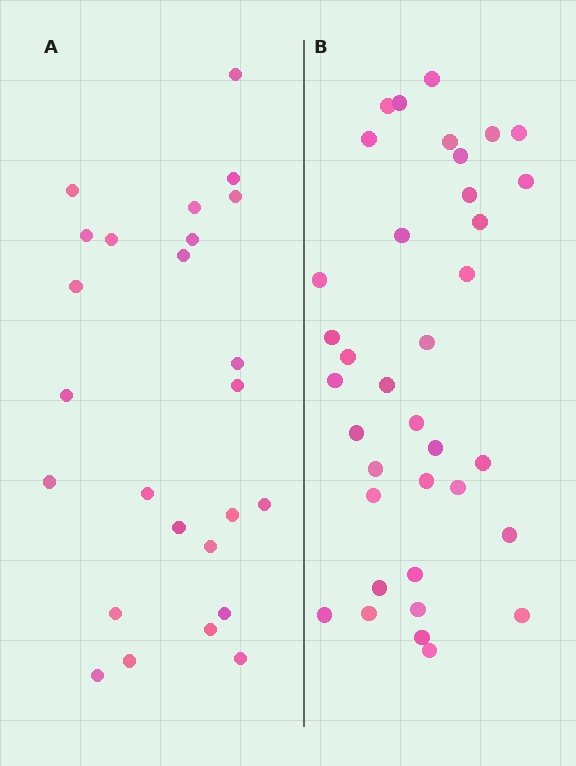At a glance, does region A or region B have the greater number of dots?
Region B (the right region) has more dots.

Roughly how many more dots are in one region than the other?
Region B has roughly 12 or so more dots than region A.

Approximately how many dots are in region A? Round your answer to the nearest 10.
About 20 dots. (The exact count is 25, which rounds to 20.)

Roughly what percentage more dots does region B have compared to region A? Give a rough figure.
About 45% more.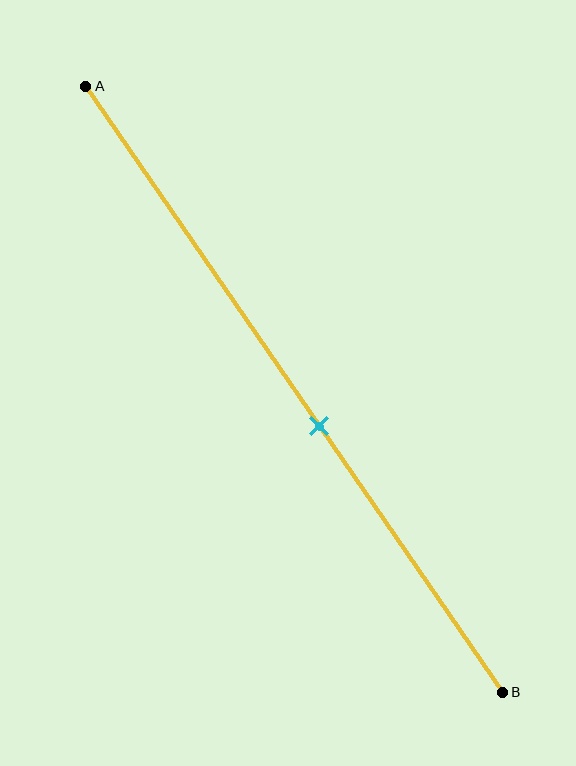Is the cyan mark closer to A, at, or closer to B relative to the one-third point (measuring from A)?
The cyan mark is closer to point B than the one-third point of segment AB.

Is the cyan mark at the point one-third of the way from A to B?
No, the mark is at about 55% from A, not at the 33% one-third point.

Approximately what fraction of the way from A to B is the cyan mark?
The cyan mark is approximately 55% of the way from A to B.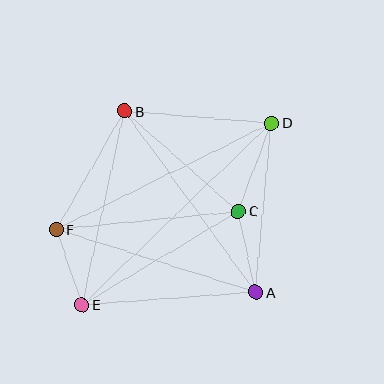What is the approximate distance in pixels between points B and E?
The distance between B and E is approximately 198 pixels.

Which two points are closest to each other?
Points E and F are closest to each other.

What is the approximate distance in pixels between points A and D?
The distance between A and D is approximately 170 pixels.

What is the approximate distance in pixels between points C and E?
The distance between C and E is approximately 182 pixels.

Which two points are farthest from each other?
Points D and E are farthest from each other.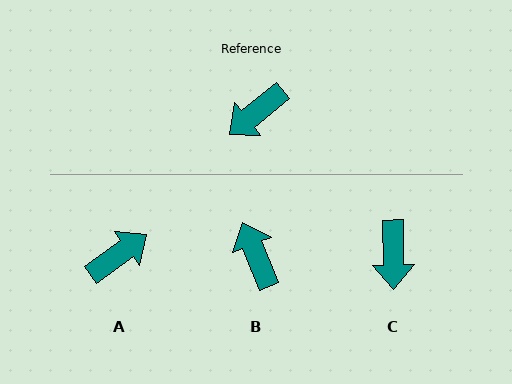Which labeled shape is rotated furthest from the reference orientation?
A, about 177 degrees away.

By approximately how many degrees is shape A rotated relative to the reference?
Approximately 177 degrees counter-clockwise.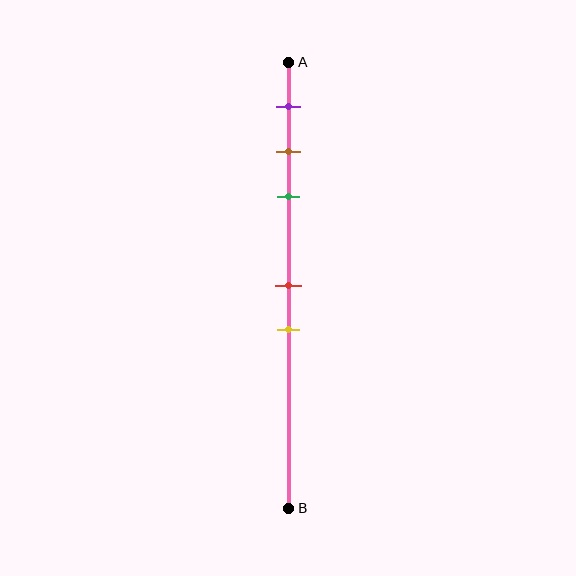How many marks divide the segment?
There are 5 marks dividing the segment.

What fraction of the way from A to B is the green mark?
The green mark is approximately 30% (0.3) of the way from A to B.